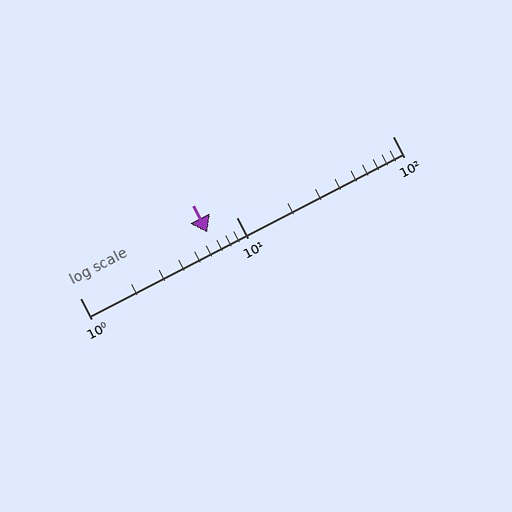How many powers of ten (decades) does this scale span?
The scale spans 2 decades, from 1 to 100.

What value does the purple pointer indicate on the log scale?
The pointer indicates approximately 6.5.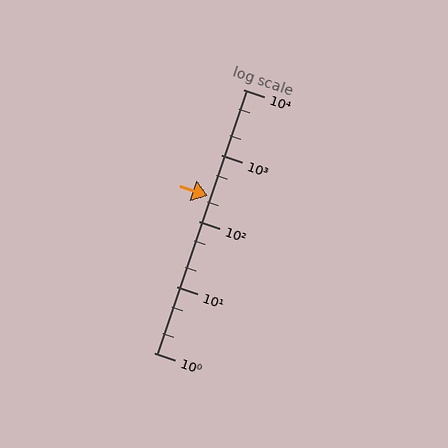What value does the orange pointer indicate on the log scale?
The pointer indicates approximately 240.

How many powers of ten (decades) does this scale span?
The scale spans 4 decades, from 1 to 10000.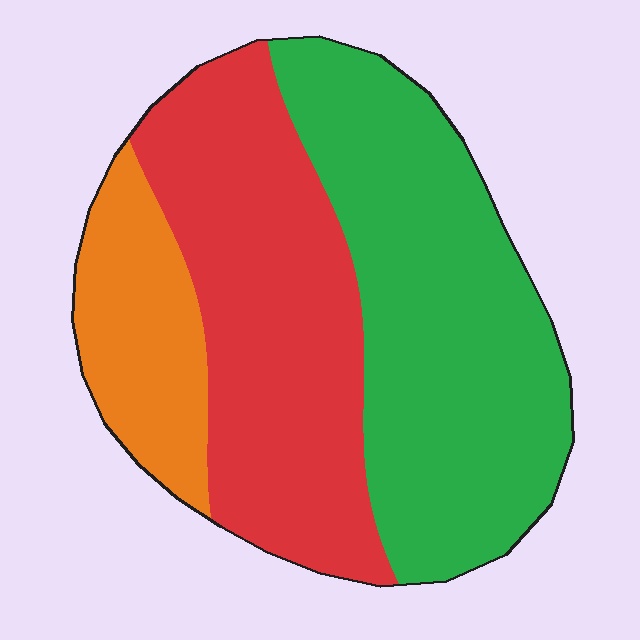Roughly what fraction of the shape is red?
Red takes up about two fifths (2/5) of the shape.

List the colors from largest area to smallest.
From largest to smallest: green, red, orange.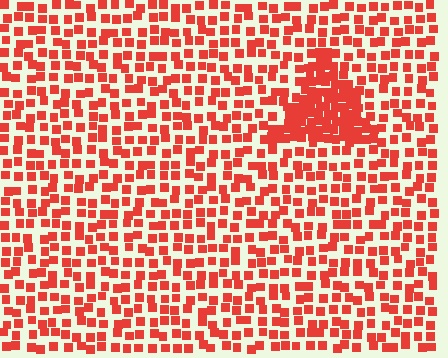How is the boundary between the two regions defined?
The boundary is defined by a change in element density (approximately 2.4x ratio). All elements are the same color, size, and shape.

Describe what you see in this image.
The image contains small red elements arranged at two different densities. A triangle-shaped region is visible where the elements are more densely packed than the surrounding area.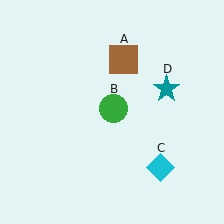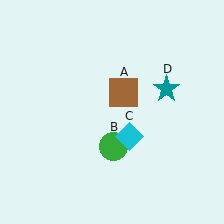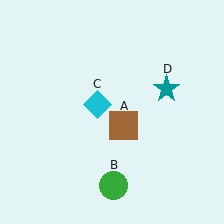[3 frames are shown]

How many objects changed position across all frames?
3 objects changed position: brown square (object A), green circle (object B), cyan diamond (object C).